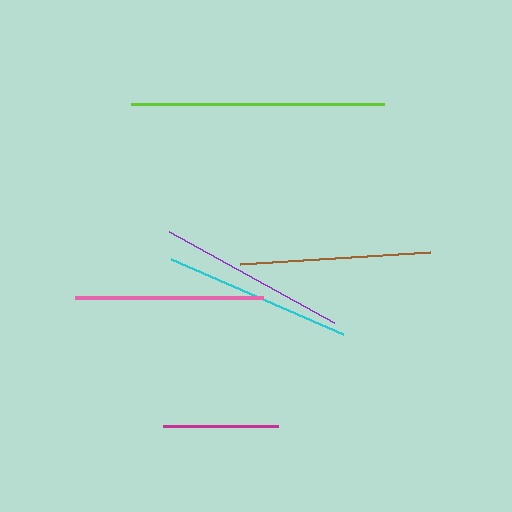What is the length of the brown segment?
The brown segment is approximately 191 pixels long.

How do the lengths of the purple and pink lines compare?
The purple and pink lines are approximately the same length.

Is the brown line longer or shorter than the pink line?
The brown line is longer than the pink line.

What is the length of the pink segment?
The pink segment is approximately 188 pixels long.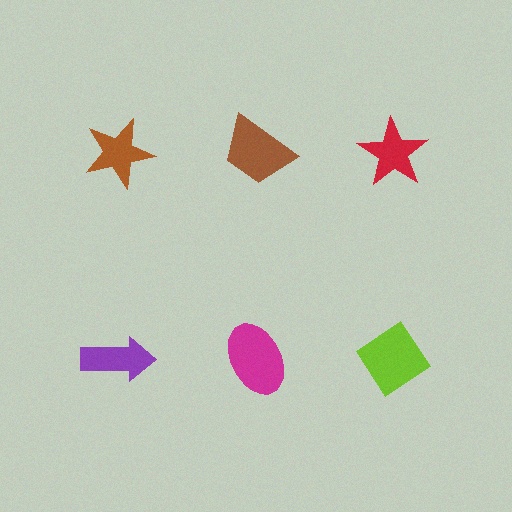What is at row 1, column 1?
A brown star.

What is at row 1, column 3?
A red star.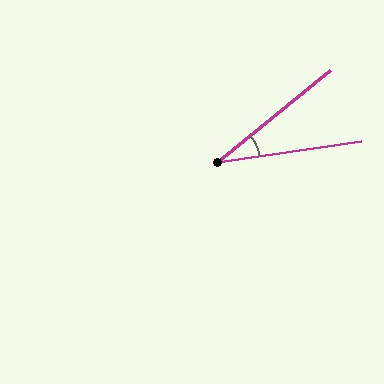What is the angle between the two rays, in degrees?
Approximately 31 degrees.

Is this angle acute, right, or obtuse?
It is acute.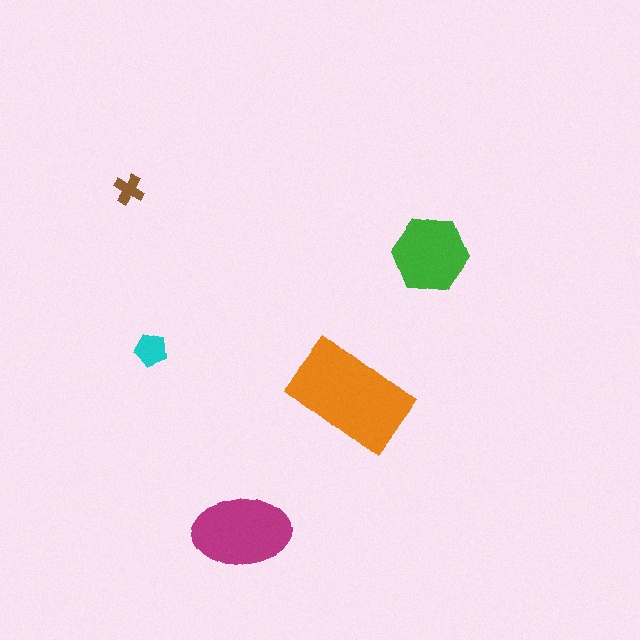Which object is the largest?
The orange rectangle.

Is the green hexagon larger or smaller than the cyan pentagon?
Larger.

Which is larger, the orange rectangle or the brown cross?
The orange rectangle.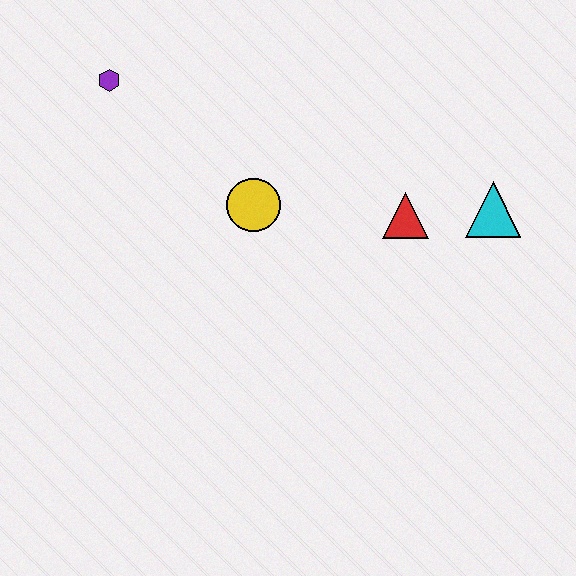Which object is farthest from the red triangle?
The purple hexagon is farthest from the red triangle.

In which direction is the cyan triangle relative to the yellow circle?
The cyan triangle is to the right of the yellow circle.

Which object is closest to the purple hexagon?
The yellow circle is closest to the purple hexagon.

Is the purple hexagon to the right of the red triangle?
No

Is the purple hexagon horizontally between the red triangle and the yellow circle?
No